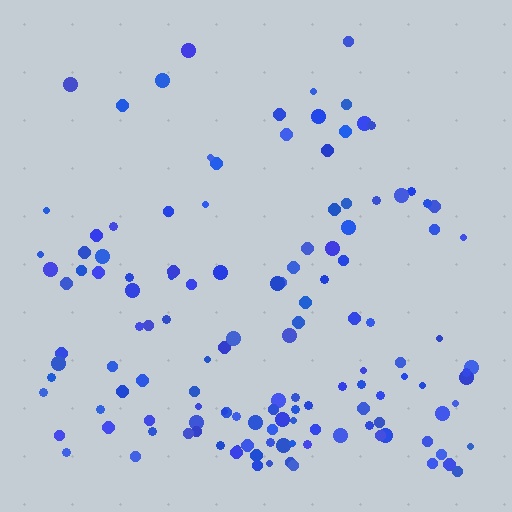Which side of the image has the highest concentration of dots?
The bottom.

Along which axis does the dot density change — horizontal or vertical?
Vertical.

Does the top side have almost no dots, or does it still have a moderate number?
Still a moderate number, just noticeably fewer than the bottom.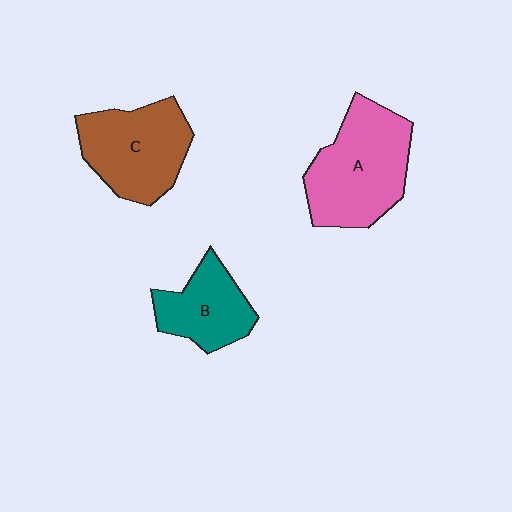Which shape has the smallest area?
Shape B (teal).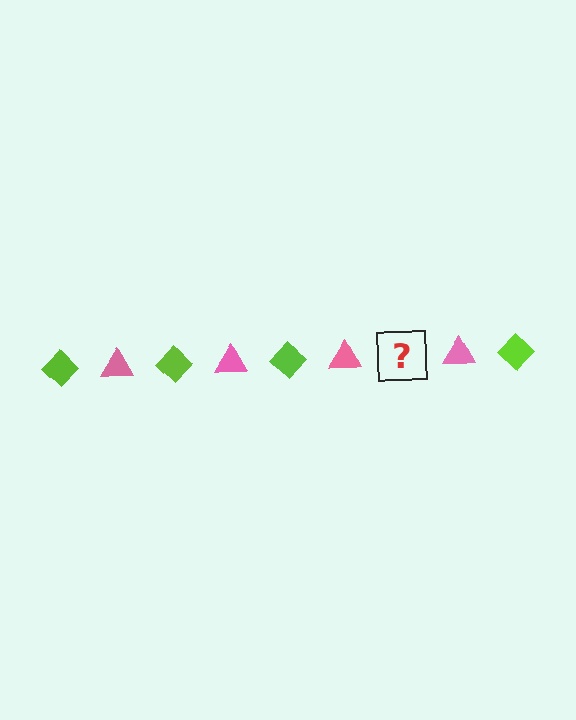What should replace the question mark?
The question mark should be replaced with a lime diamond.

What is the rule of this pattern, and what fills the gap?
The rule is that the pattern alternates between lime diamond and pink triangle. The gap should be filled with a lime diamond.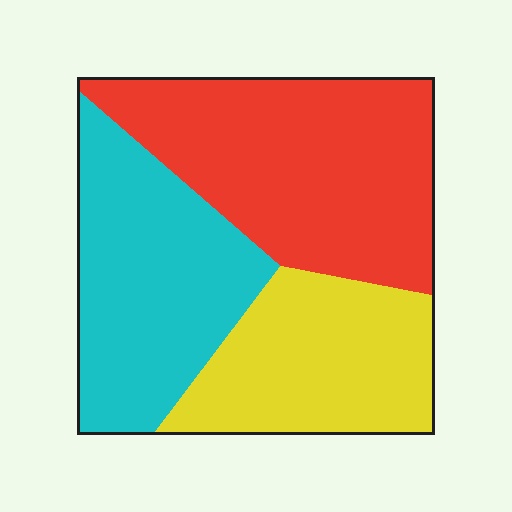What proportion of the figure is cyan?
Cyan takes up about one third (1/3) of the figure.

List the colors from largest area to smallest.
From largest to smallest: red, cyan, yellow.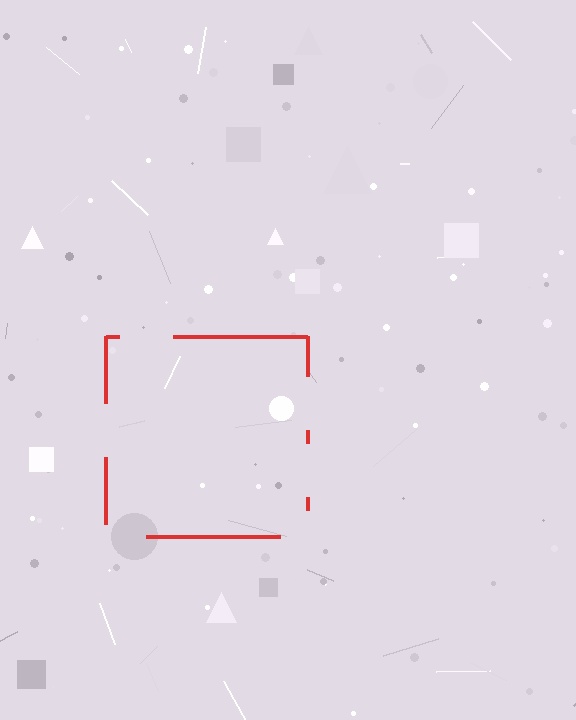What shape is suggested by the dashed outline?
The dashed outline suggests a square.